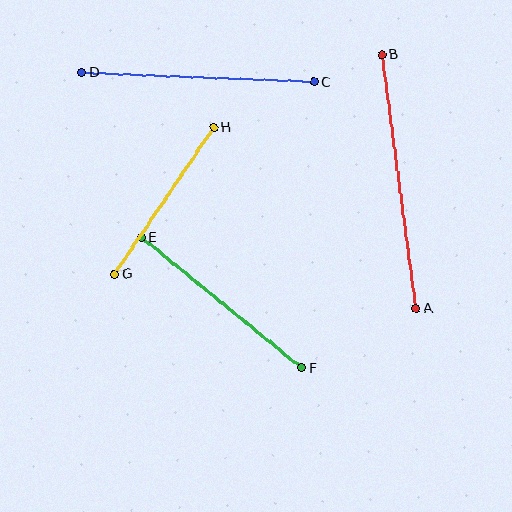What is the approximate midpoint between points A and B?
The midpoint is at approximately (399, 182) pixels.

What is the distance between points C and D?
The distance is approximately 233 pixels.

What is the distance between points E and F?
The distance is approximately 207 pixels.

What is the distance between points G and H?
The distance is approximately 177 pixels.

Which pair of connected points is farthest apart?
Points A and B are farthest apart.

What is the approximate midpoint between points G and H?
The midpoint is at approximately (164, 201) pixels.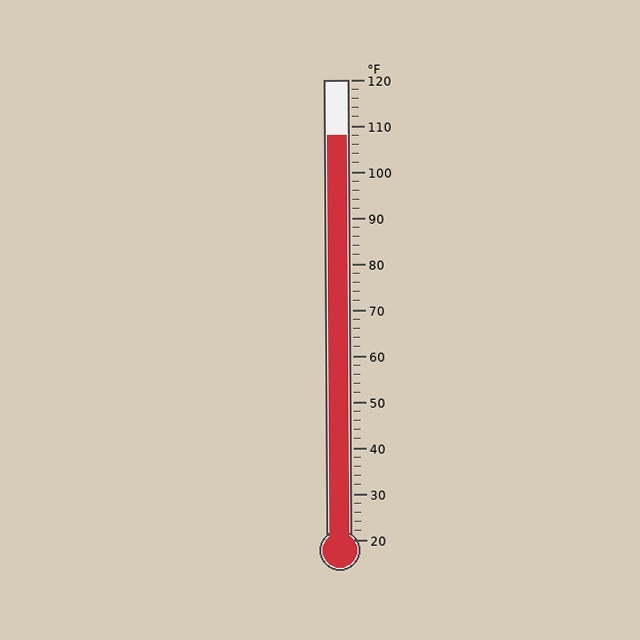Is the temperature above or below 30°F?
The temperature is above 30°F.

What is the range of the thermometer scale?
The thermometer scale ranges from 20°F to 120°F.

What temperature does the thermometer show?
The thermometer shows approximately 108°F.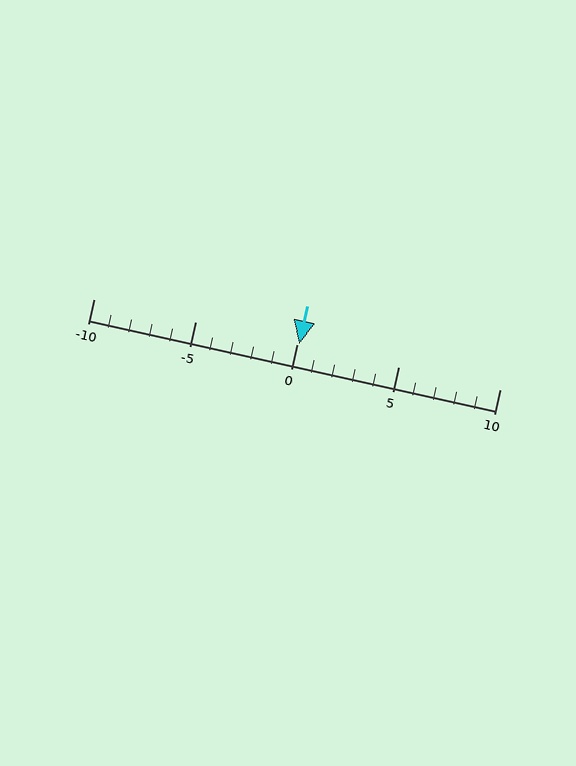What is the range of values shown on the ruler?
The ruler shows values from -10 to 10.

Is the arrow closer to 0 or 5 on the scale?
The arrow is closer to 0.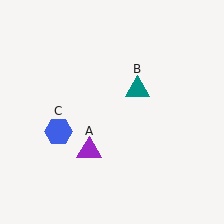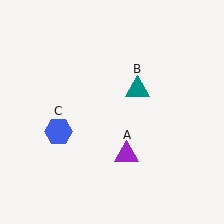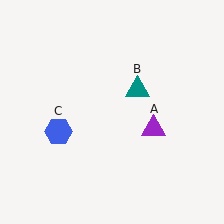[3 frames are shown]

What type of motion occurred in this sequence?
The purple triangle (object A) rotated counterclockwise around the center of the scene.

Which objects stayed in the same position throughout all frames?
Teal triangle (object B) and blue hexagon (object C) remained stationary.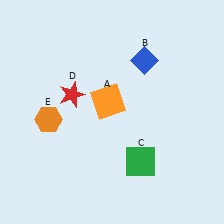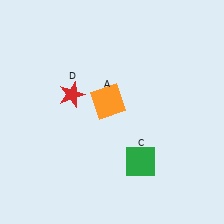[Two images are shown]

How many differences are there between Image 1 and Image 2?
There are 2 differences between the two images.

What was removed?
The orange hexagon (E), the blue diamond (B) were removed in Image 2.